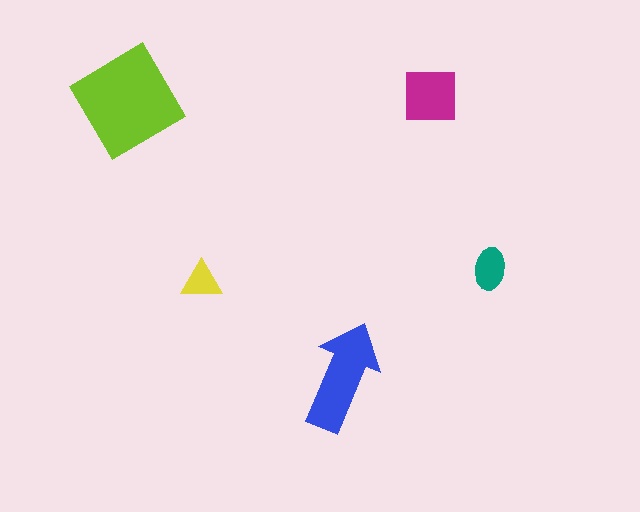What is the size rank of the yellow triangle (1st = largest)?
5th.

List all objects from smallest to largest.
The yellow triangle, the teal ellipse, the magenta square, the blue arrow, the lime diamond.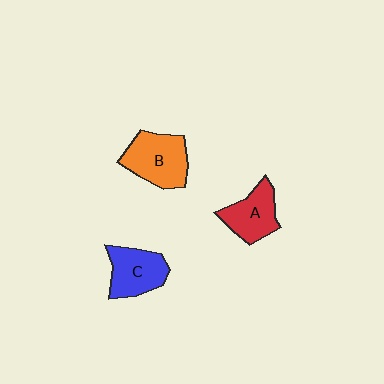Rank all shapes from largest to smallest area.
From largest to smallest: B (orange), C (blue), A (red).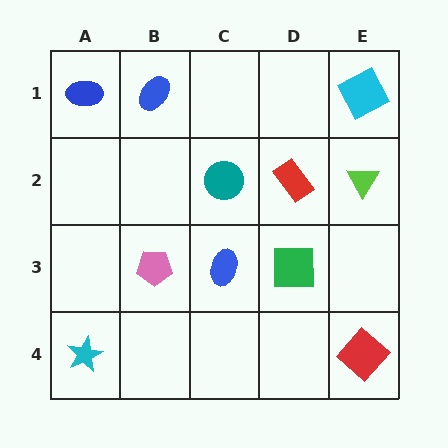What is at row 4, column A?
A cyan star.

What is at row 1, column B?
A blue ellipse.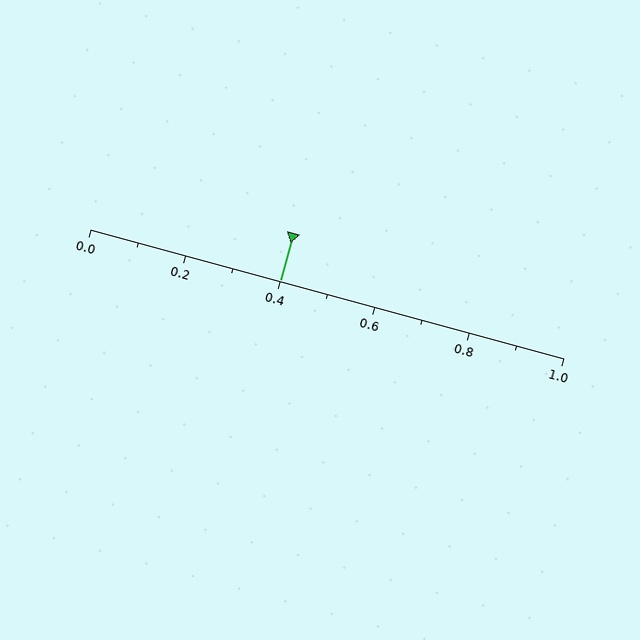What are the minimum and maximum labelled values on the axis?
The axis runs from 0.0 to 1.0.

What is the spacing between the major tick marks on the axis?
The major ticks are spaced 0.2 apart.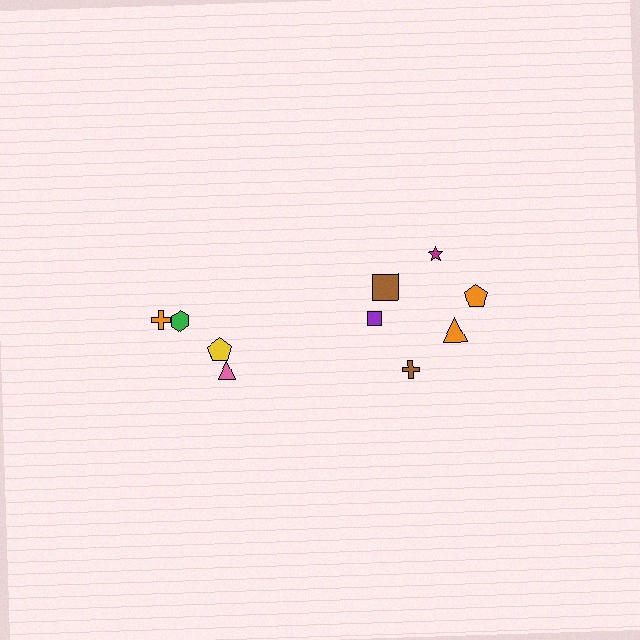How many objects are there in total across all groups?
There are 10 objects.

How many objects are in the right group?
There are 6 objects.